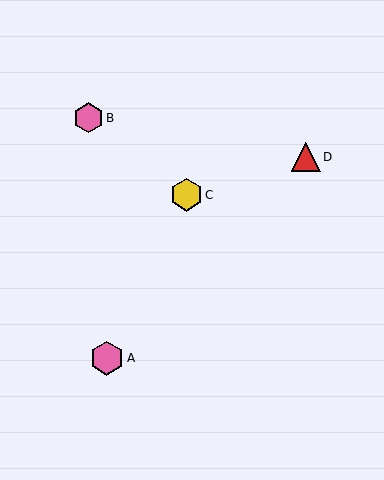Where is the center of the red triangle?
The center of the red triangle is at (306, 157).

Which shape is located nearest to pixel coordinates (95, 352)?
The pink hexagon (labeled A) at (107, 358) is nearest to that location.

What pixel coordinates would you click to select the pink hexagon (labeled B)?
Click at (88, 118) to select the pink hexagon B.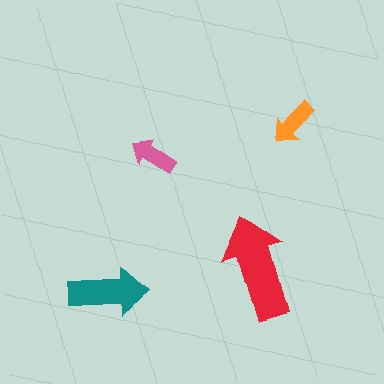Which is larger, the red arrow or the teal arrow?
The red one.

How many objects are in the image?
There are 4 objects in the image.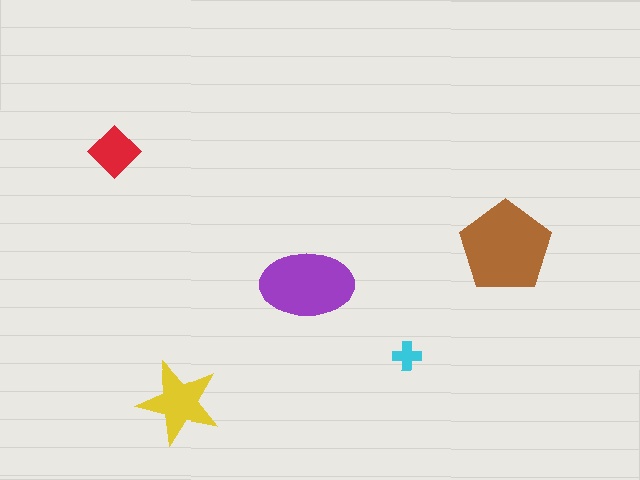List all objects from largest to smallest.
The brown pentagon, the purple ellipse, the yellow star, the red diamond, the cyan cross.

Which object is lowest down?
The yellow star is bottommost.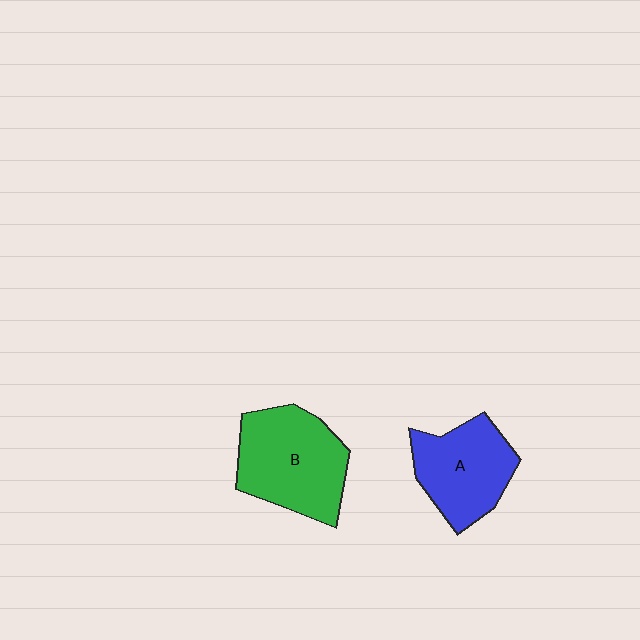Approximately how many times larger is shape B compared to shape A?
Approximately 1.2 times.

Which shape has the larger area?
Shape B (green).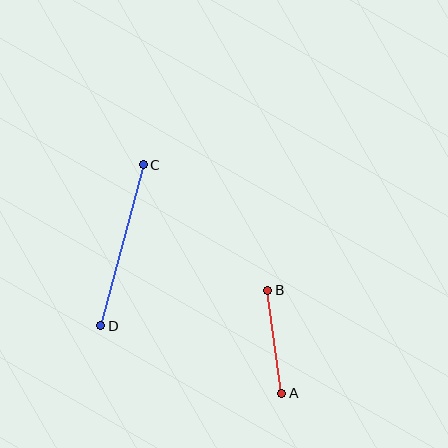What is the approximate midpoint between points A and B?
The midpoint is at approximately (275, 342) pixels.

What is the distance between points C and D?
The distance is approximately 167 pixels.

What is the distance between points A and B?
The distance is approximately 104 pixels.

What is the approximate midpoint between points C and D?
The midpoint is at approximately (122, 245) pixels.